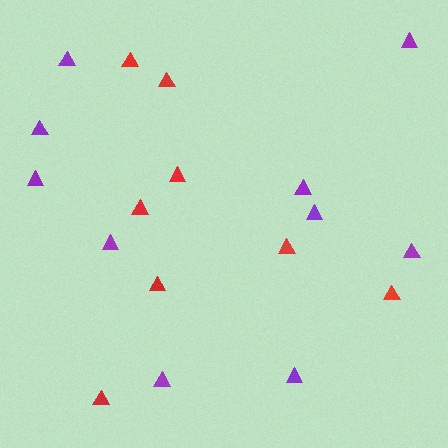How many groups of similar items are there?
There are 2 groups: one group of purple triangles (10) and one group of red triangles (8).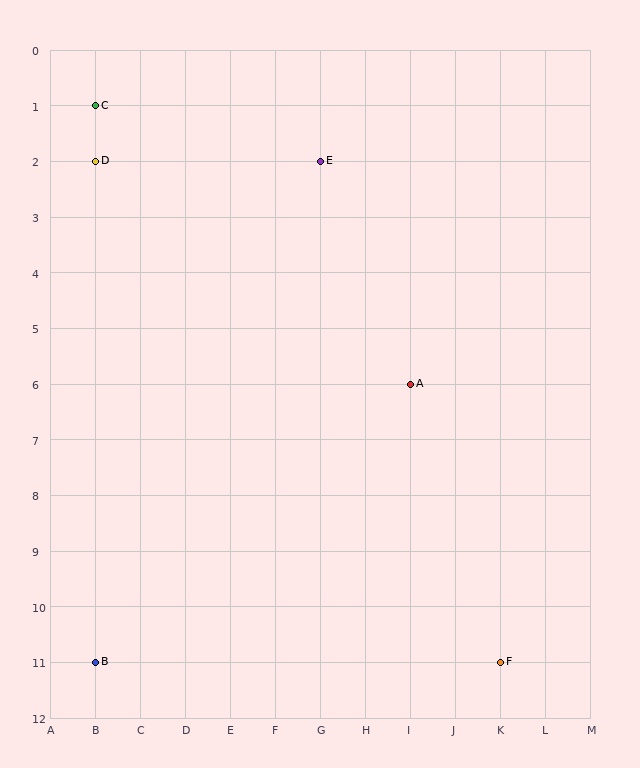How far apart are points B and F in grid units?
Points B and F are 9 columns apart.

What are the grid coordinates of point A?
Point A is at grid coordinates (I, 6).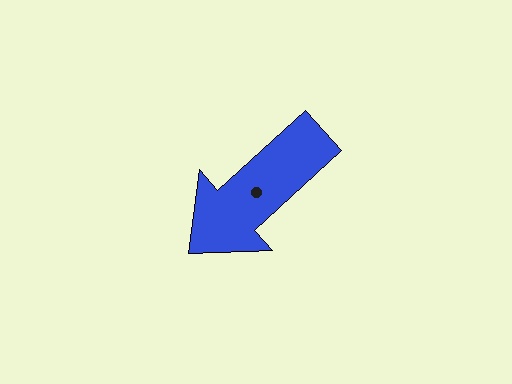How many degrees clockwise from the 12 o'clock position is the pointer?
Approximately 228 degrees.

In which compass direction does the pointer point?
Southwest.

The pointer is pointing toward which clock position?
Roughly 8 o'clock.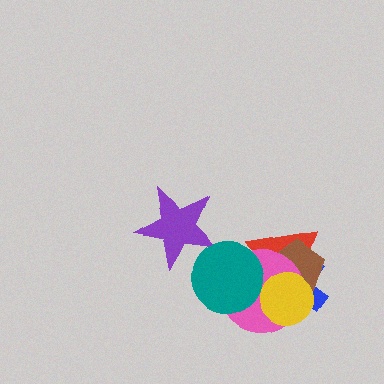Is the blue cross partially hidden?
Yes, it is partially covered by another shape.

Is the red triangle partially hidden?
Yes, it is partially covered by another shape.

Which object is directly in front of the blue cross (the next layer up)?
The brown pentagon is directly in front of the blue cross.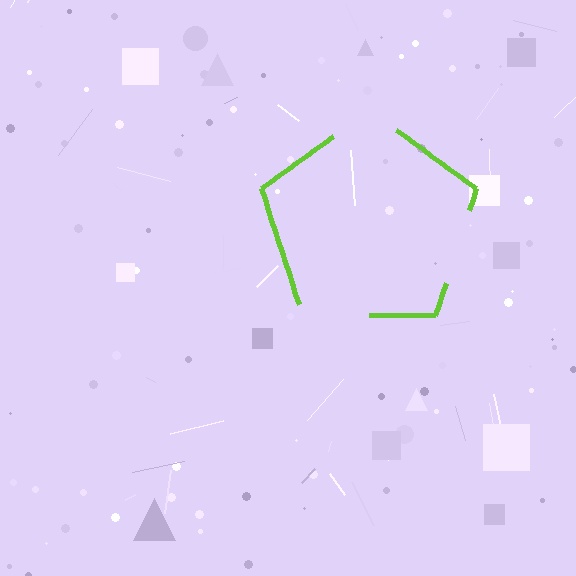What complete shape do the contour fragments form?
The contour fragments form a pentagon.